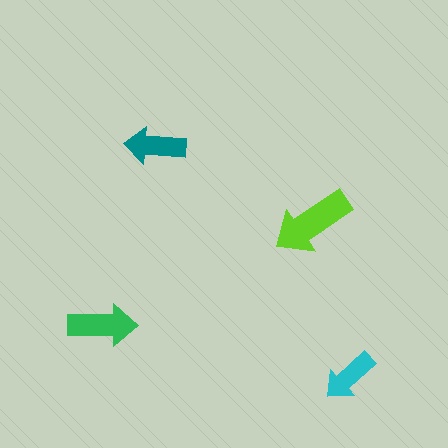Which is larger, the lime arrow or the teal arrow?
The lime one.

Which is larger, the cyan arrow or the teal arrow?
The teal one.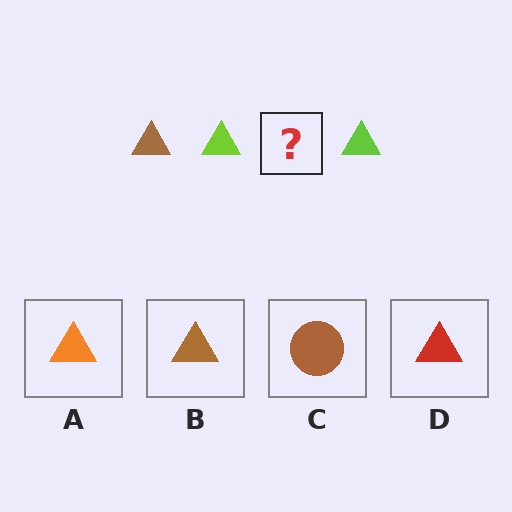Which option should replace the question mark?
Option B.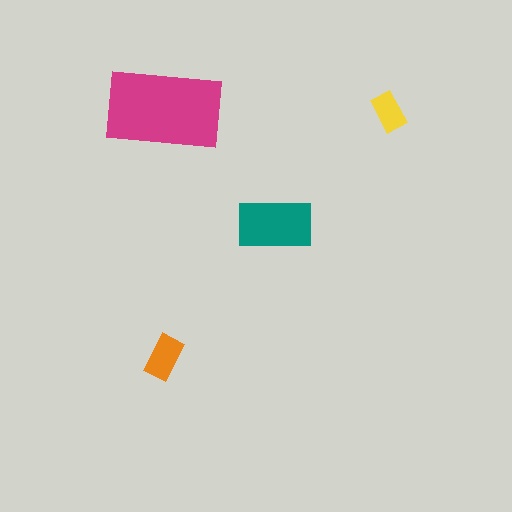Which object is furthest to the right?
The yellow rectangle is rightmost.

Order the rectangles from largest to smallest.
the magenta one, the teal one, the orange one, the yellow one.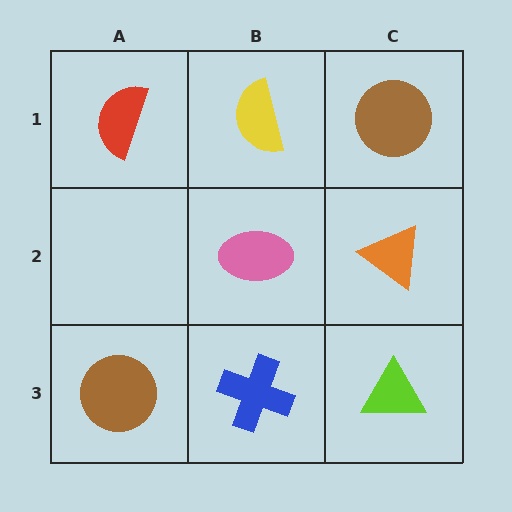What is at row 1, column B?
A yellow semicircle.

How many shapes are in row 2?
2 shapes.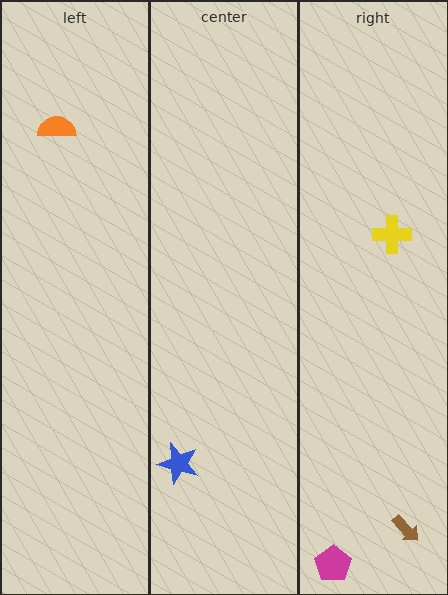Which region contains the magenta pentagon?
The right region.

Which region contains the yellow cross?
The right region.